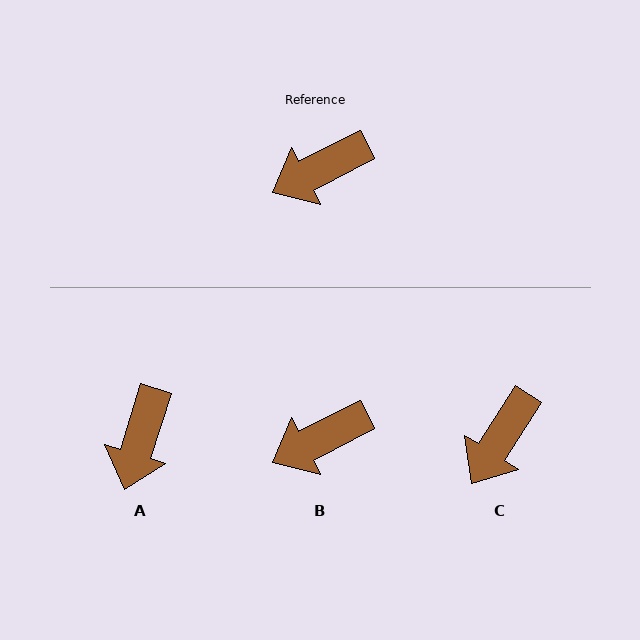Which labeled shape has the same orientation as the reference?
B.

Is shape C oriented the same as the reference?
No, it is off by about 31 degrees.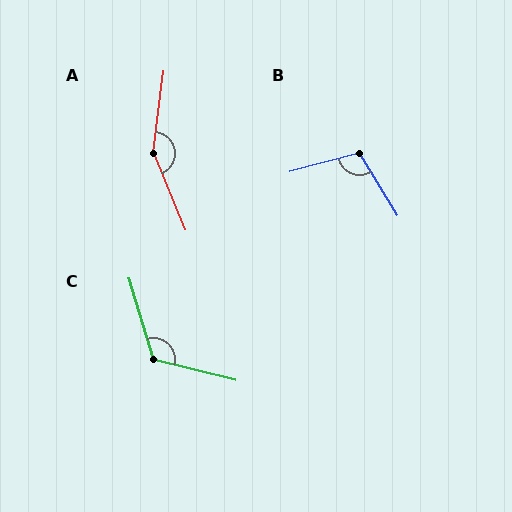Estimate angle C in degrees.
Approximately 120 degrees.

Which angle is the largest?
A, at approximately 150 degrees.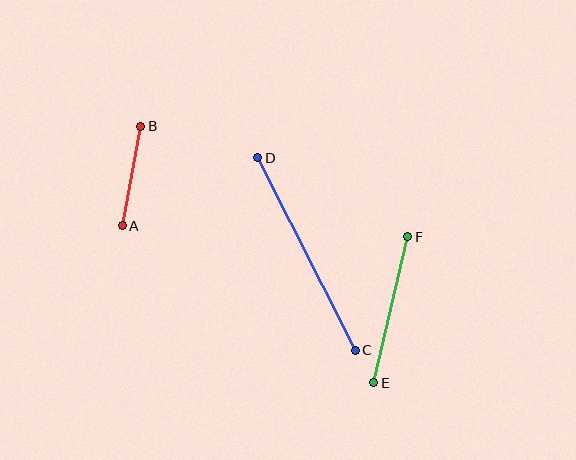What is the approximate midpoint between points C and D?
The midpoint is at approximately (307, 254) pixels.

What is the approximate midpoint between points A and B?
The midpoint is at approximately (131, 176) pixels.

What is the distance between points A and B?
The distance is approximately 101 pixels.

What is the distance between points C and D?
The distance is approximately 215 pixels.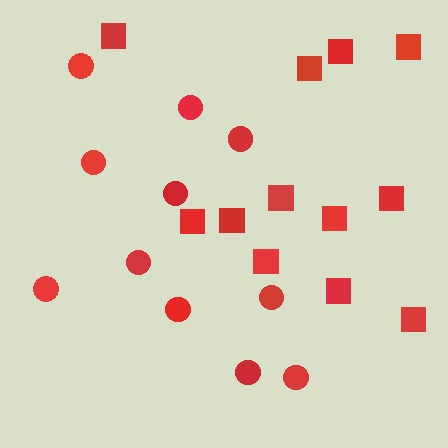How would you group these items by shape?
There are 2 groups: one group of circles (11) and one group of squares (12).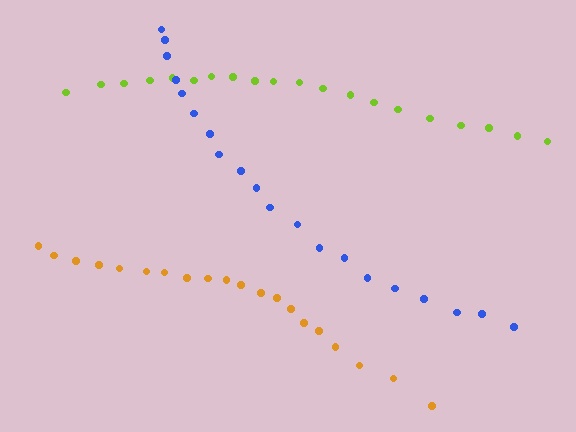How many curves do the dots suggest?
There are 3 distinct paths.